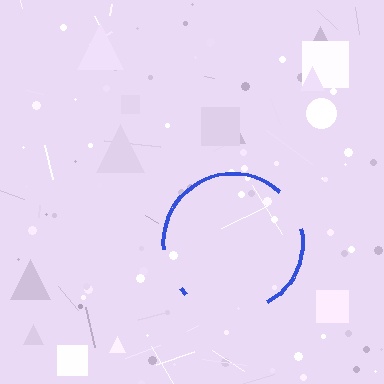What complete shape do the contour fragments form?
The contour fragments form a circle.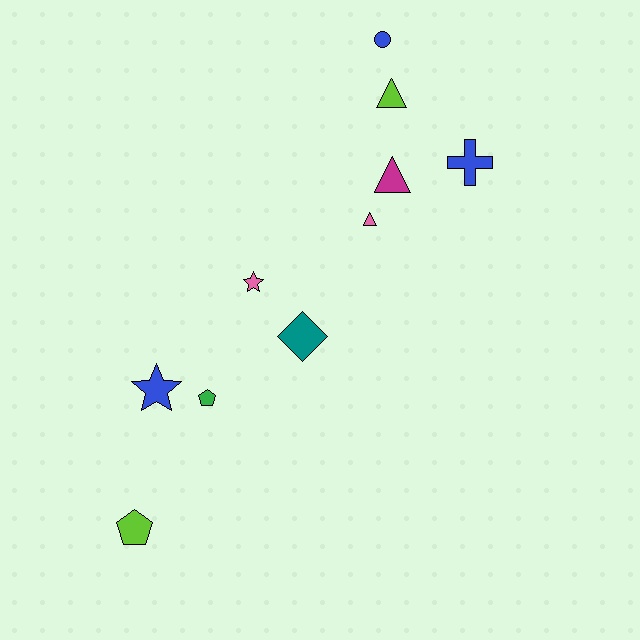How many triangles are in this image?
There are 3 triangles.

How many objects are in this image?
There are 10 objects.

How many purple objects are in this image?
There are no purple objects.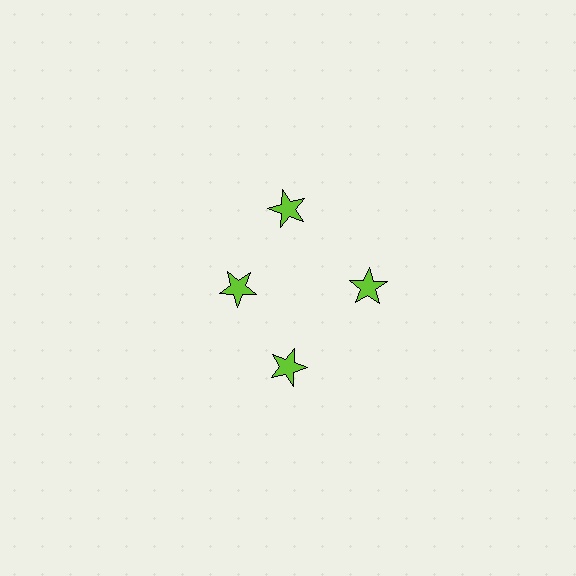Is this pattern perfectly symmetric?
No. The 4 lime stars are arranged in a ring, but one element near the 9 o'clock position is pulled inward toward the center, breaking the 4-fold rotational symmetry.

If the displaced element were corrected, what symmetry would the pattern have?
It would have 4-fold rotational symmetry — the pattern would map onto itself every 90 degrees.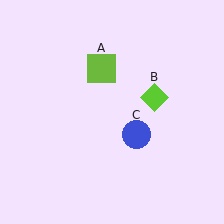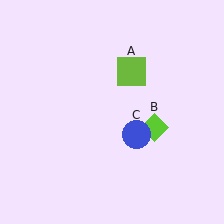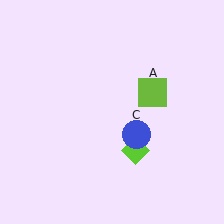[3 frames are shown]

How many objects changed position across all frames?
2 objects changed position: lime square (object A), lime diamond (object B).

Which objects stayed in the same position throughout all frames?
Blue circle (object C) remained stationary.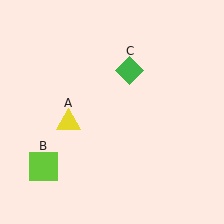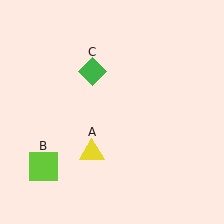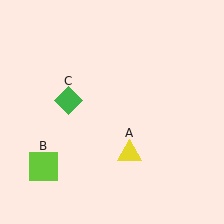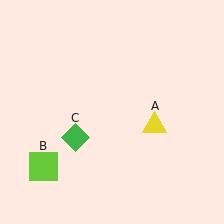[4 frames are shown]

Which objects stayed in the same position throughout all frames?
Lime square (object B) remained stationary.